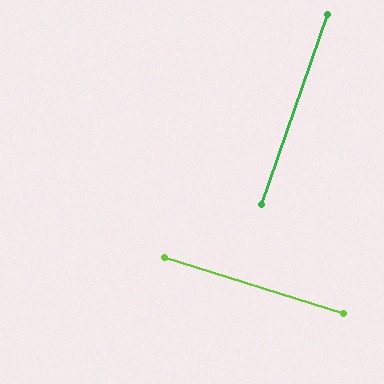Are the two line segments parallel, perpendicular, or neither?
Perpendicular — they meet at approximately 88°.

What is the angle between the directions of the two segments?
Approximately 88 degrees.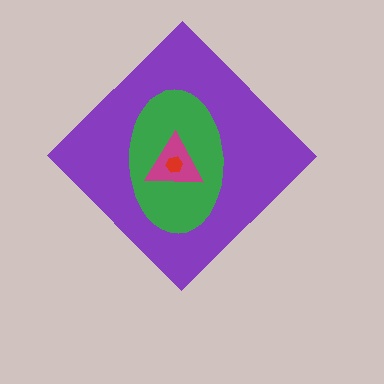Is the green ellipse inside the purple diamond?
Yes.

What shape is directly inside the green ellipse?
The magenta triangle.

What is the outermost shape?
The purple diamond.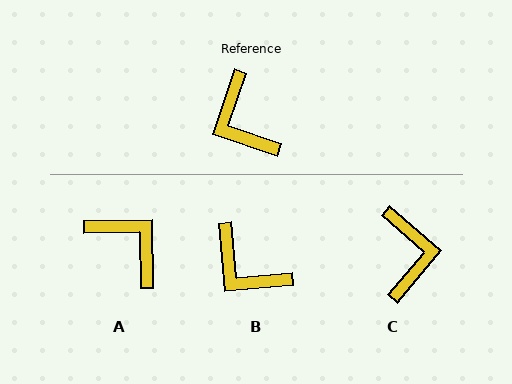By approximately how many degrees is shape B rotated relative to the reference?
Approximately 23 degrees counter-clockwise.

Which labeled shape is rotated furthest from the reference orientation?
A, about 160 degrees away.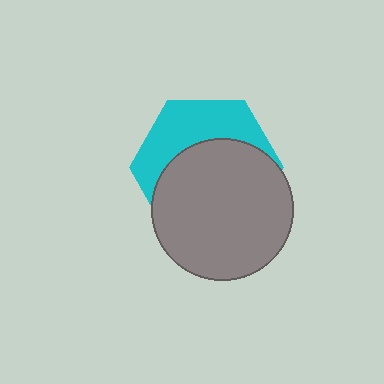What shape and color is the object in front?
The object in front is a gray circle.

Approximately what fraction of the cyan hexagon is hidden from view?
Roughly 61% of the cyan hexagon is hidden behind the gray circle.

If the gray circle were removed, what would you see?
You would see the complete cyan hexagon.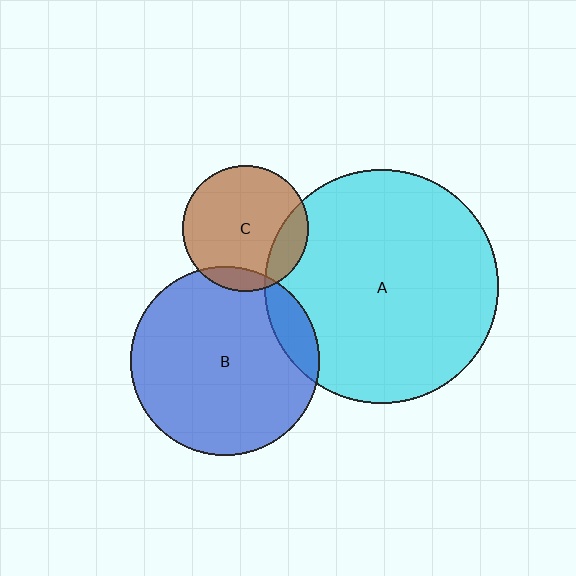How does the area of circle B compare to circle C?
Approximately 2.3 times.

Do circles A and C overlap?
Yes.